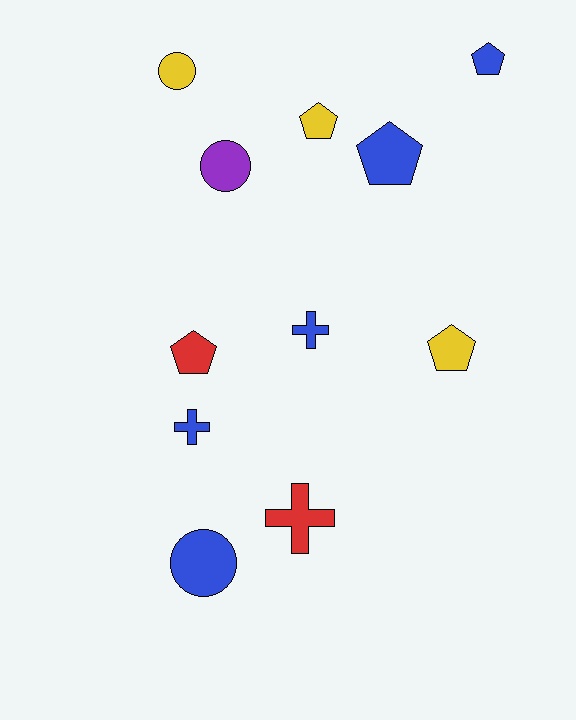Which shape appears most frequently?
Pentagon, with 5 objects.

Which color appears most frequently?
Blue, with 5 objects.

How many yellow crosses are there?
There are no yellow crosses.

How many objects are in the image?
There are 11 objects.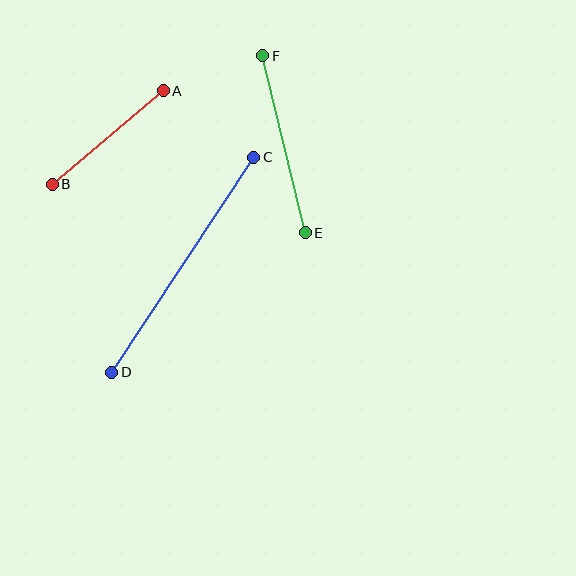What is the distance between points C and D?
The distance is approximately 258 pixels.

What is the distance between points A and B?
The distance is approximately 145 pixels.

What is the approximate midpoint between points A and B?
The midpoint is at approximately (108, 138) pixels.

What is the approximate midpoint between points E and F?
The midpoint is at approximately (284, 144) pixels.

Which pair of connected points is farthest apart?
Points C and D are farthest apart.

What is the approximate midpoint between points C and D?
The midpoint is at approximately (183, 265) pixels.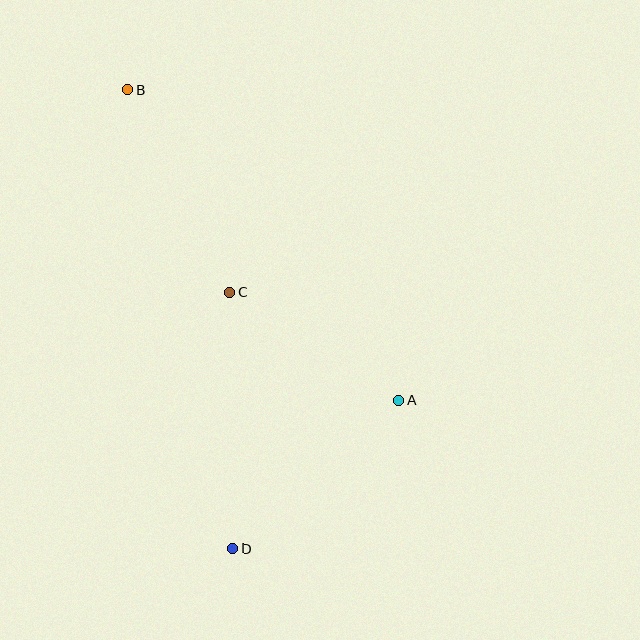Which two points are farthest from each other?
Points B and D are farthest from each other.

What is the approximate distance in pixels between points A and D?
The distance between A and D is approximately 223 pixels.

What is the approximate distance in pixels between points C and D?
The distance between C and D is approximately 256 pixels.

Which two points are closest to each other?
Points A and C are closest to each other.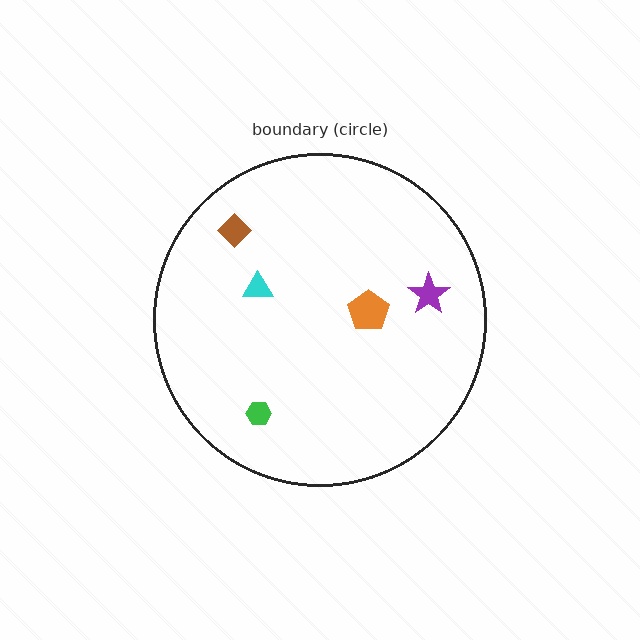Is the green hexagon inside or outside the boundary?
Inside.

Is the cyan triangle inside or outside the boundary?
Inside.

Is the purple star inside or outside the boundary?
Inside.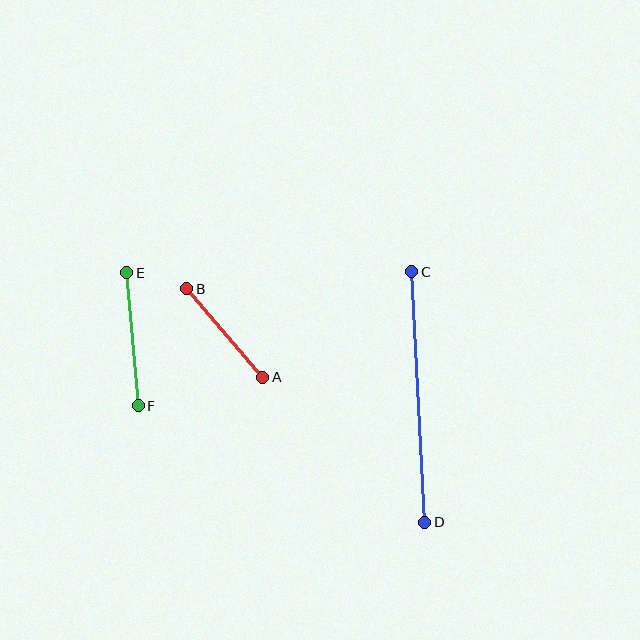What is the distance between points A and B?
The distance is approximately 117 pixels.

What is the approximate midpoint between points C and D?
The midpoint is at approximately (418, 397) pixels.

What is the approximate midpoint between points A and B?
The midpoint is at approximately (225, 333) pixels.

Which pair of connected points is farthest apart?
Points C and D are farthest apart.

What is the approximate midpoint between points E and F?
The midpoint is at approximately (133, 339) pixels.